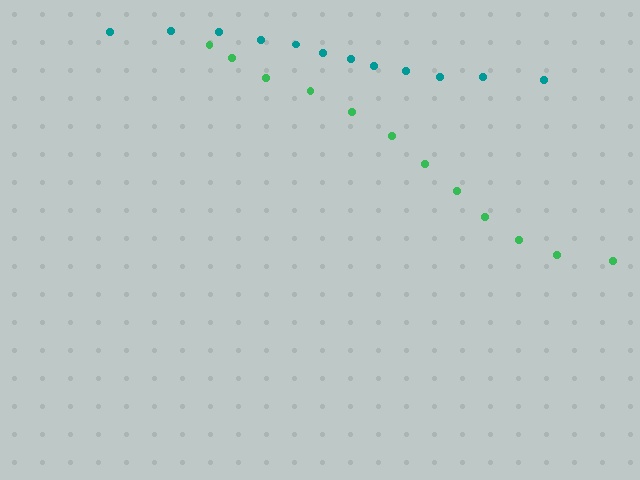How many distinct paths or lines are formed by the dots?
There are 2 distinct paths.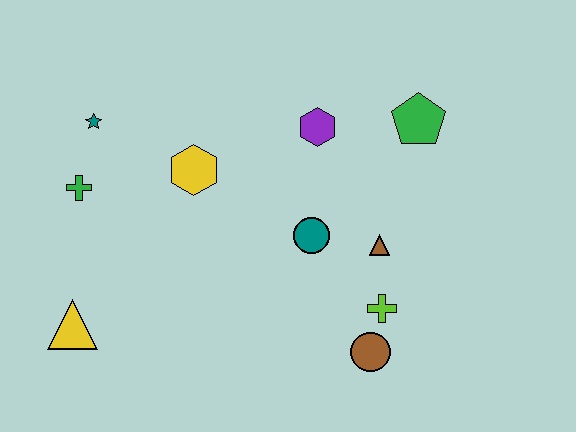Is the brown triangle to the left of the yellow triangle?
No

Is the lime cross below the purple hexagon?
Yes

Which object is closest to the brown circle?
The lime cross is closest to the brown circle.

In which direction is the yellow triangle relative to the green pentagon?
The yellow triangle is to the left of the green pentagon.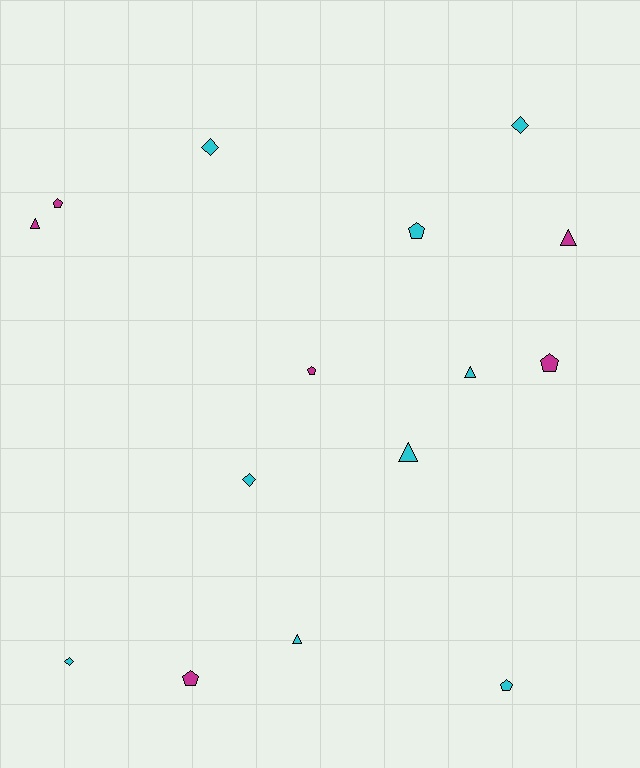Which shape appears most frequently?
Pentagon, with 6 objects.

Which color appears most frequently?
Cyan, with 9 objects.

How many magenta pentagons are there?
There are 4 magenta pentagons.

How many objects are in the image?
There are 15 objects.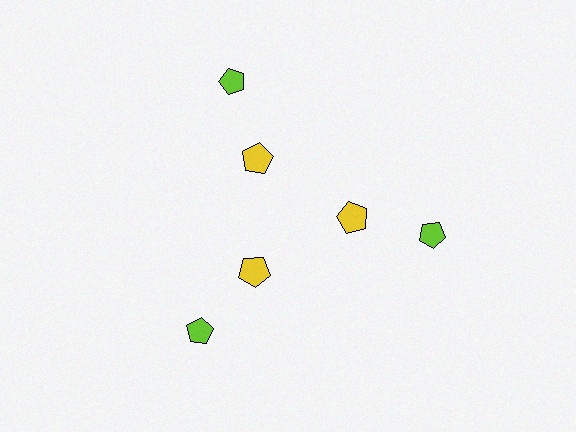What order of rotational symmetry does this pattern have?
This pattern has 3-fold rotational symmetry.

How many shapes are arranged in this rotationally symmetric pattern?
There are 6 shapes, arranged in 3 groups of 2.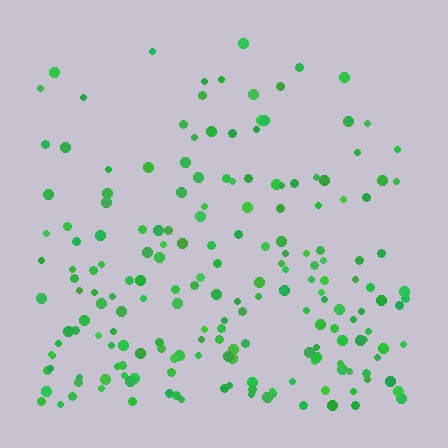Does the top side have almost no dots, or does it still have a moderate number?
Still a moderate number, just noticeably fewer than the bottom.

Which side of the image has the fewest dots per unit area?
The top.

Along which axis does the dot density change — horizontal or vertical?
Vertical.